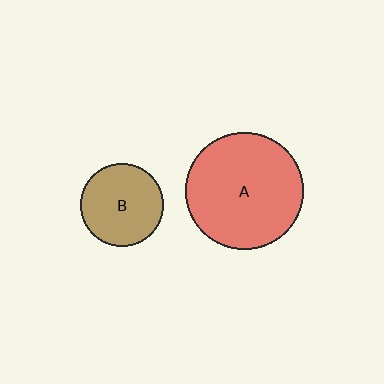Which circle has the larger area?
Circle A (red).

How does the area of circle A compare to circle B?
Approximately 2.0 times.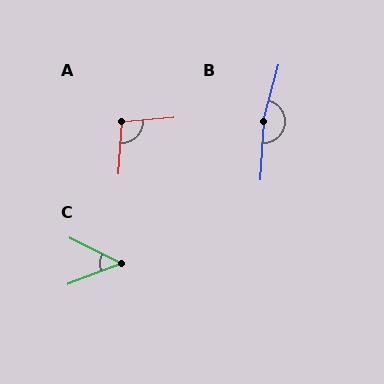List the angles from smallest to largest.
C (48°), A (99°), B (168°).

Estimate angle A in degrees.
Approximately 99 degrees.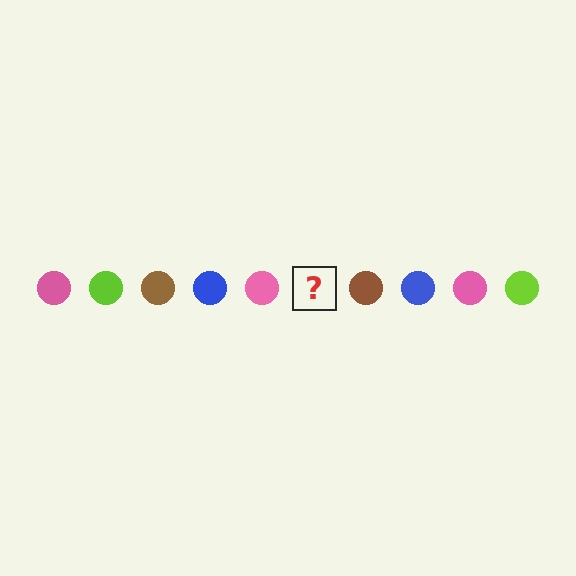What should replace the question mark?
The question mark should be replaced with a lime circle.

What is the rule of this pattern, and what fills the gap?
The rule is that the pattern cycles through pink, lime, brown, blue circles. The gap should be filled with a lime circle.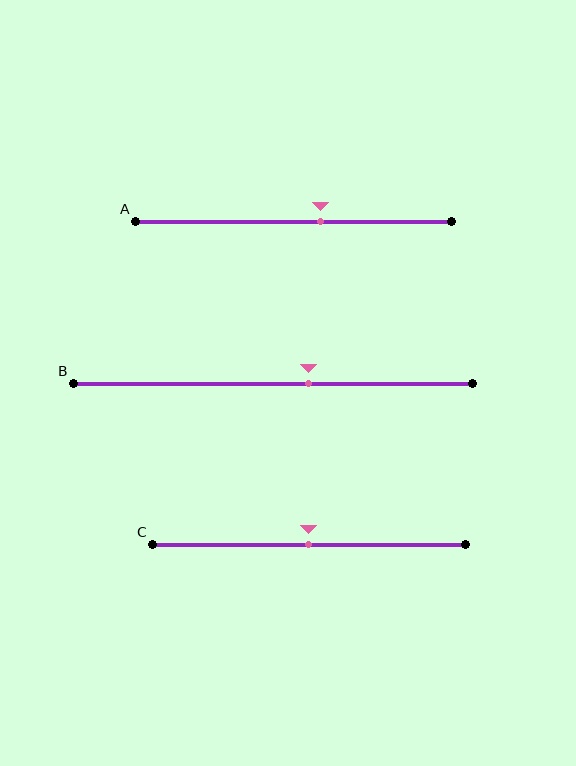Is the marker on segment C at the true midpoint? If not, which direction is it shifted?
Yes, the marker on segment C is at the true midpoint.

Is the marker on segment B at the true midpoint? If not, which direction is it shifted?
No, the marker on segment B is shifted to the right by about 9% of the segment length.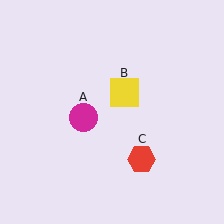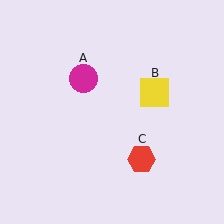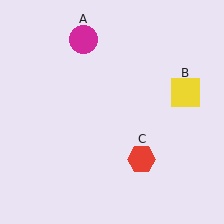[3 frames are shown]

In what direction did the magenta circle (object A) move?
The magenta circle (object A) moved up.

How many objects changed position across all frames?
2 objects changed position: magenta circle (object A), yellow square (object B).